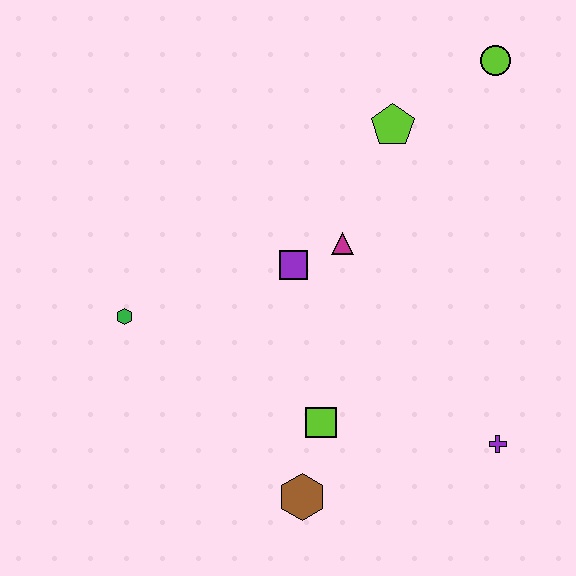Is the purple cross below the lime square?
Yes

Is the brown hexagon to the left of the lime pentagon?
Yes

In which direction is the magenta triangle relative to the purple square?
The magenta triangle is to the right of the purple square.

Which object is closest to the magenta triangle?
The purple square is closest to the magenta triangle.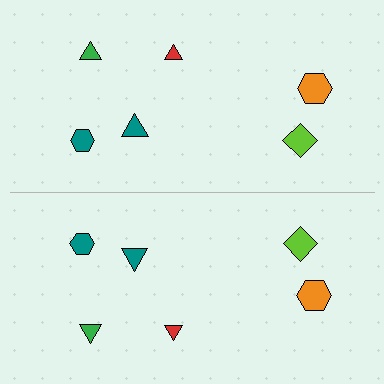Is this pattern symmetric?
Yes, this pattern has bilateral (reflection) symmetry.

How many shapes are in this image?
There are 12 shapes in this image.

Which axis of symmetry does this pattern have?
The pattern has a horizontal axis of symmetry running through the center of the image.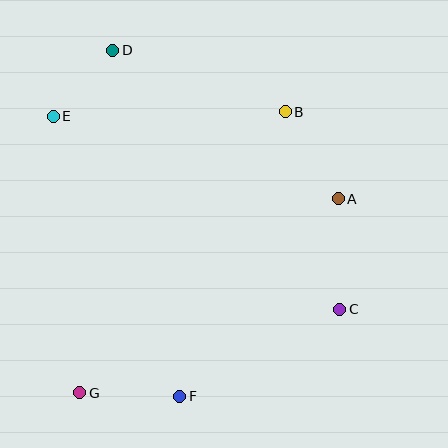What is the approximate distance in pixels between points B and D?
The distance between B and D is approximately 183 pixels.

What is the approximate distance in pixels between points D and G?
The distance between D and G is approximately 344 pixels.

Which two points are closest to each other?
Points D and E are closest to each other.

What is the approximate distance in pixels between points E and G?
The distance between E and G is approximately 278 pixels.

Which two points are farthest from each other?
Points D and F are farthest from each other.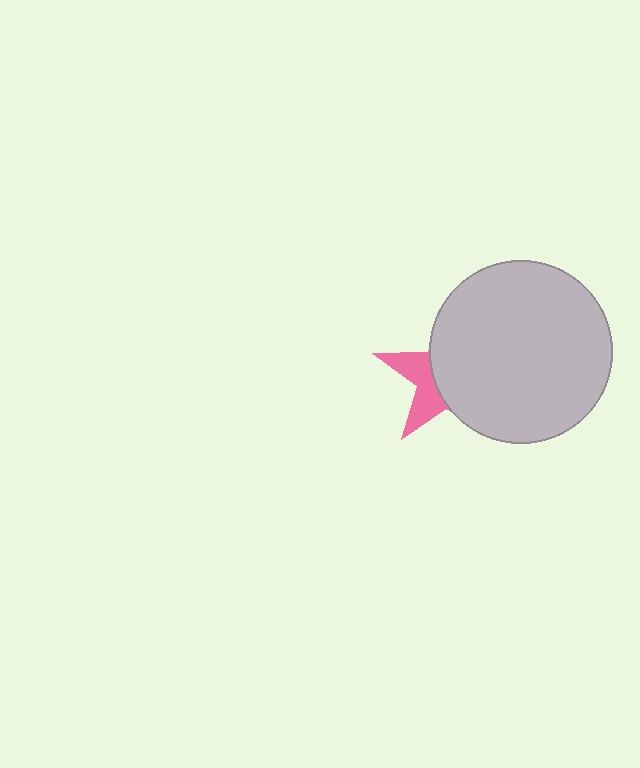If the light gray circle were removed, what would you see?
You would see the complete pink star.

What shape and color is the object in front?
The object in front is a light gray circle.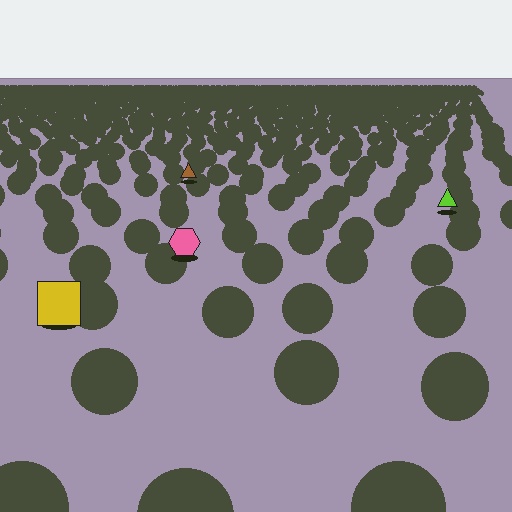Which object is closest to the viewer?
The yellow square is closest. The texture marks near it are larger and more spread out.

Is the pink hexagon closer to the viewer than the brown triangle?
Yes. The pink hexagon is closer — you can tell from the texture gradient: the ground texture is coarser near it.